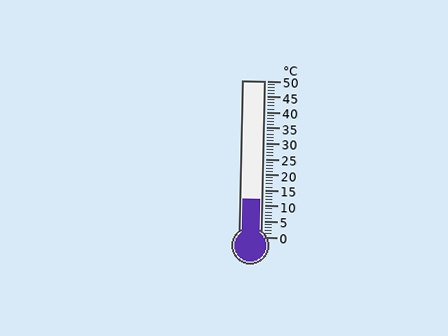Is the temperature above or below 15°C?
The temperature is below 15°C.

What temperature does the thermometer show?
The thermometer shows approximately 12°C.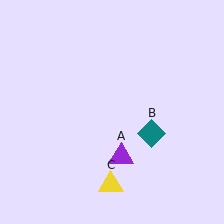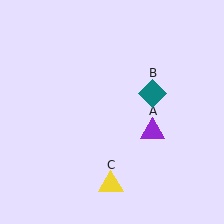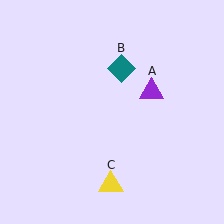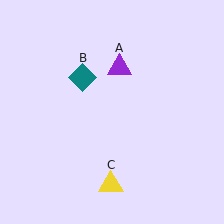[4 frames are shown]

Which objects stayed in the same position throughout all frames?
Yellow triangle (object C) remained stationary.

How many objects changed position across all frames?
2 objects changed position: purple triangle (object A), teal diamond (object B).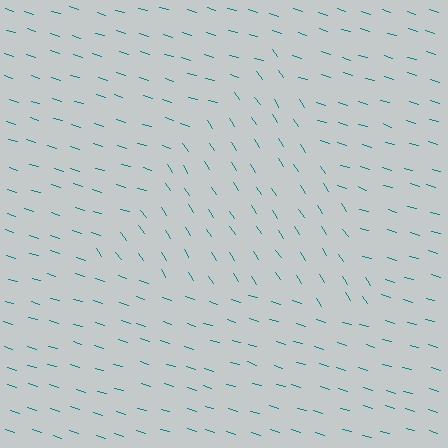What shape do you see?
I see a triangle.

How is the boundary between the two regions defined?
The boundary is defined purely by a change in line orientation (approximately 40 degrees difference). All lines are the same color and thickness.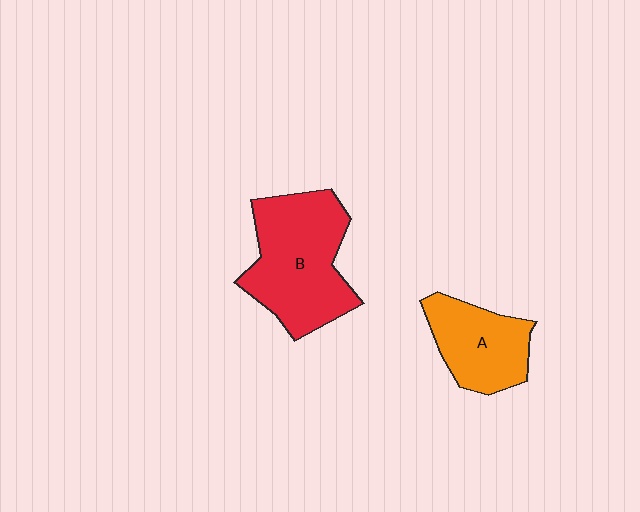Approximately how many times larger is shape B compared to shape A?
Approximately 1.6 times.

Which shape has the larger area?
Shape B (red).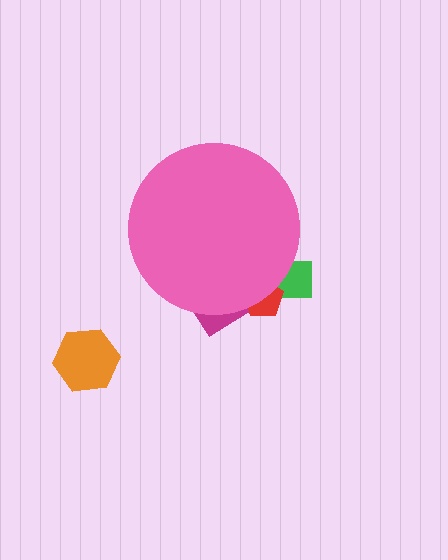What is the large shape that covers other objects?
A pink circle.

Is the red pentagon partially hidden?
Yes, the red pentagon is partially hidden behind the pink circle.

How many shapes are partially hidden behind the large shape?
3 shapes are partially hidden.